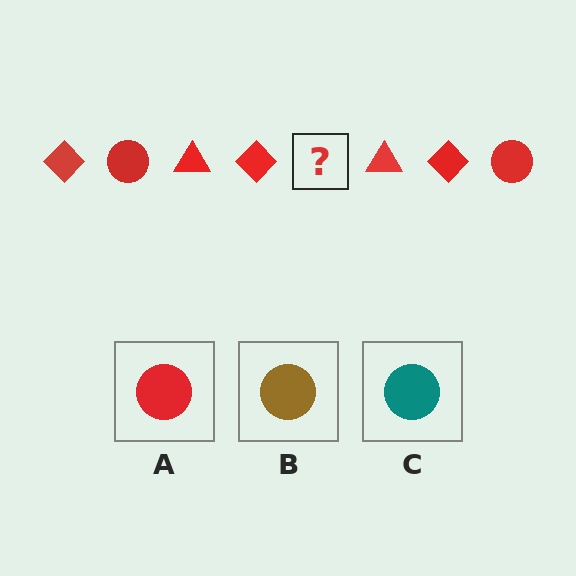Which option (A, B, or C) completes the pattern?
A.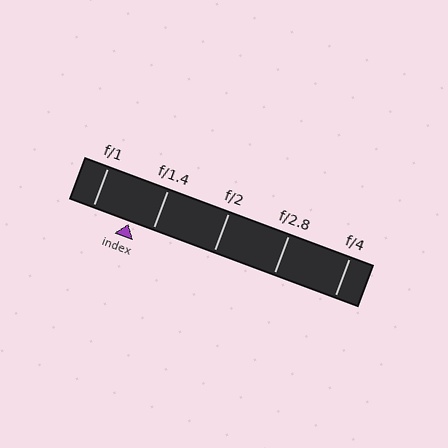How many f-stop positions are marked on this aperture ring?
There are 5 f-stop positions marked.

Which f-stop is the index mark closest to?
The index mark is closest to f/1.4.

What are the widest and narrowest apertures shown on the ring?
The widest aperture shown is f/1 and the narrowest is f/4.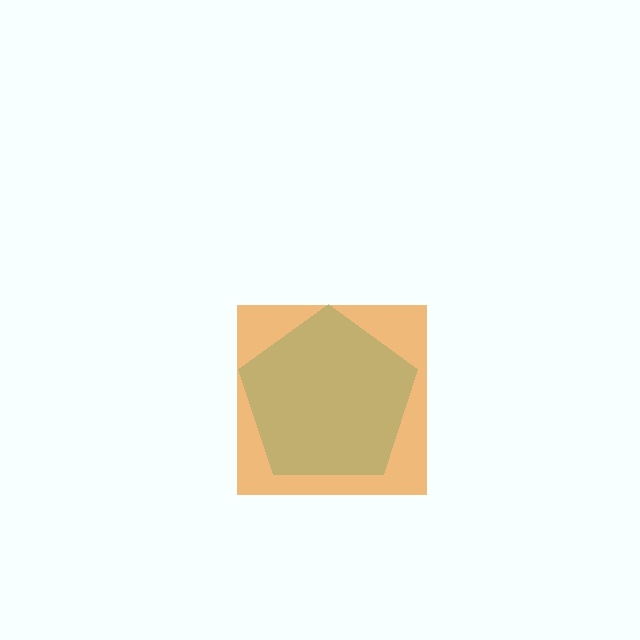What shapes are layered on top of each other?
The layered shapes are: a cyan pentagon, an orange square.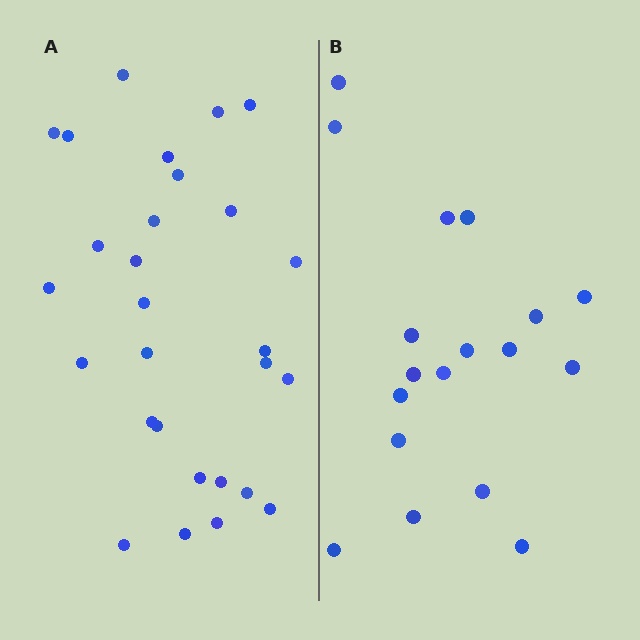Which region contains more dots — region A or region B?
Region A (the left region) has more dots.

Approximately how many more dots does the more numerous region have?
Region A has roughly 10 or so more dots than region B.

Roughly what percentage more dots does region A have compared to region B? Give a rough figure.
About 55% more.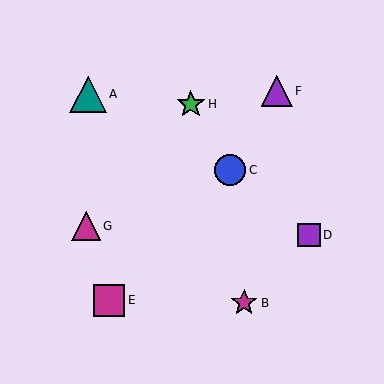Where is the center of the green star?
The center of the green star is at (191, 104).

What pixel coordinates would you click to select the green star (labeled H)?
Click at (191, 104) to select the green star H.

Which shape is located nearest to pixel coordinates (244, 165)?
The blue circle (labeled C) at (230, 170) is nearest to that location.